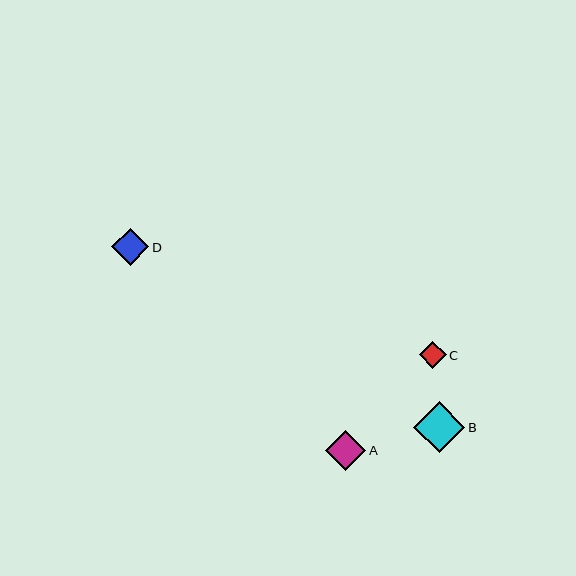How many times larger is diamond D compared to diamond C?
Diamond D is approximately 1.4 times the size of diamond C.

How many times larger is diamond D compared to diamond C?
Diamond D is approximately 1.4 times the size of diamond C.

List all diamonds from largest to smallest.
From largest to smallest: B, A, D, C.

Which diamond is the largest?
Diamond B is the largest with a size of approximately 51 pixels.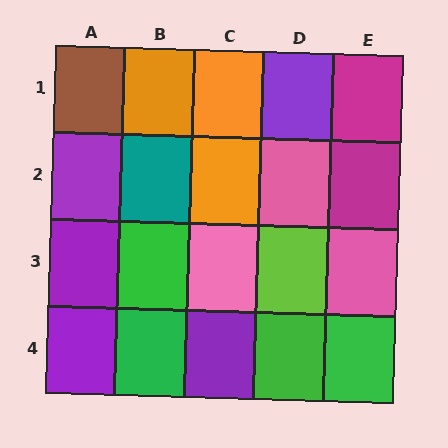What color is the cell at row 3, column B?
Green.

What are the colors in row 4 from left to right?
Purple, green, purple, green, green.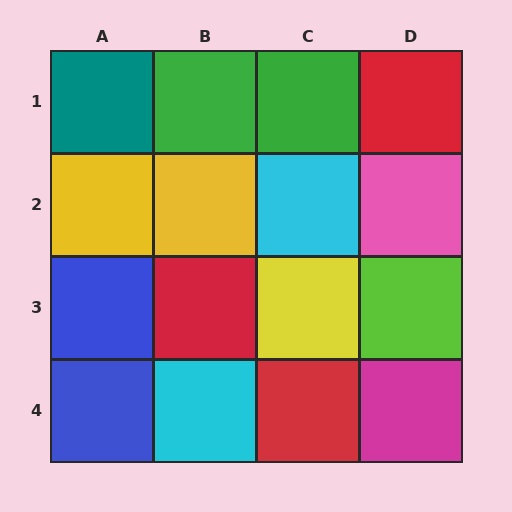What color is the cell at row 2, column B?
Yellow.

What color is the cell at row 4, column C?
Red.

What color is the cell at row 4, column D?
Magenta.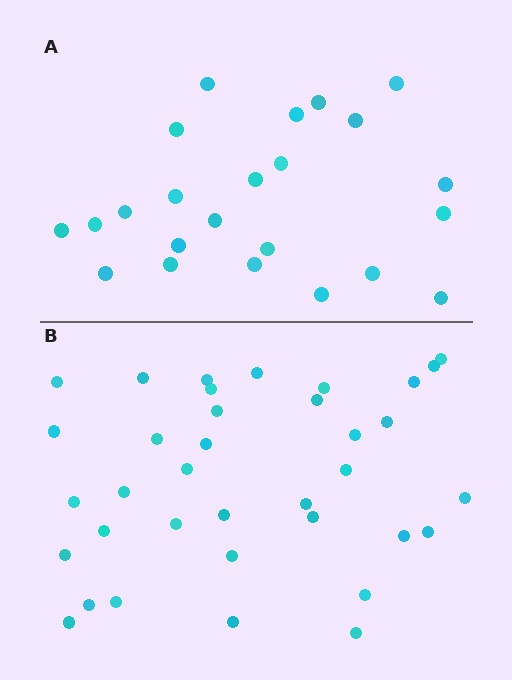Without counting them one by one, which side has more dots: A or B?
Region B (the bottom region) has more dots.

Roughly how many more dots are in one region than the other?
Region B has approximately 15 more dots than region A.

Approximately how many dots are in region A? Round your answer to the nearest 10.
About 20 dots. (The exact count is 23, which rounds to 20.)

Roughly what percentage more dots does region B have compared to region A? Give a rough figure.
About 55% more.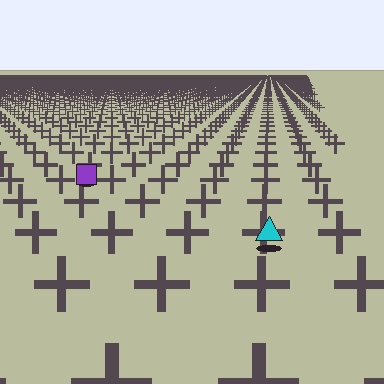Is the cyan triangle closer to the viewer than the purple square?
Yes. The cyan triangle is closer — you can tell from the texture gradient: the ground texture is coarser near it.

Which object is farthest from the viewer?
The purple square is farthest from the viewer. It appears smaller and the ground texture around it is denser.